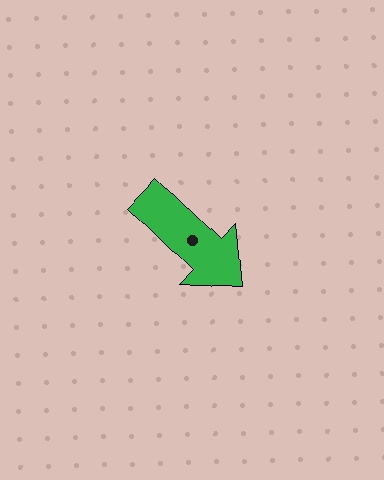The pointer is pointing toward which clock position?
Roughly 4 o'clock.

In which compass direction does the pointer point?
Southeast.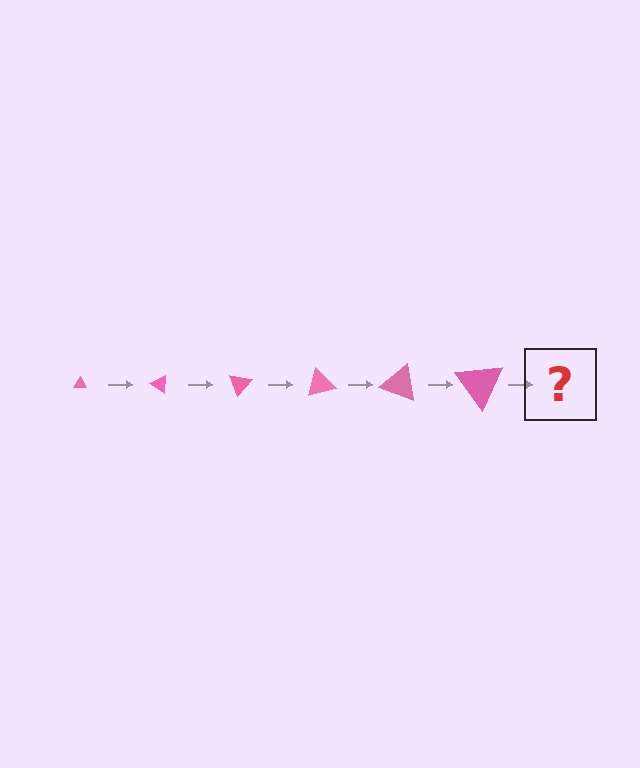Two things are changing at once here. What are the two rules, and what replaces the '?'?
The two rules are that the triangle grows larger each step and it rotates 35 degrees each step. The '?' should be a triangle, larger than the previous one and rotated 210 degrees from the start.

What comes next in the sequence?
The next element should be a triangle, larger than the previous one and rotated 210 degrees from the start.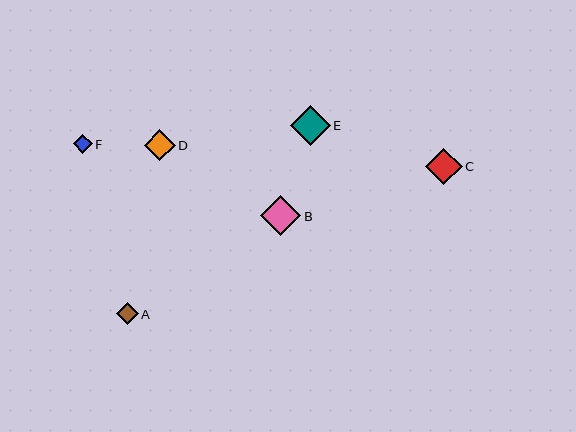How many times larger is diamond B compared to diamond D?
Diamond B is approximately 1.3 times the size of diamond D.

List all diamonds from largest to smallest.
From largest to smallest: B, E, C, D, A, F.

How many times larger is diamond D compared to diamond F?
Diamond D is approximately 1.6 times the size of diamond F.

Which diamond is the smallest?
Diamond F is the smallest with a size of approximately 19 pixels.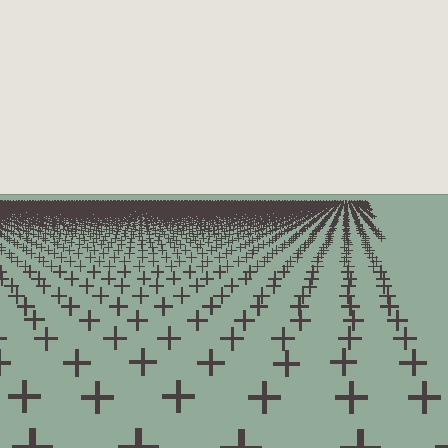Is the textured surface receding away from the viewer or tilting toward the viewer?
The surface is receding away from the viewer. Texture elements get smaller and denser toward the top.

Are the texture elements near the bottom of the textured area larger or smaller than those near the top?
Larger. Near the bottom, elements are closer to the viewer and appear at a bigger on-screen size.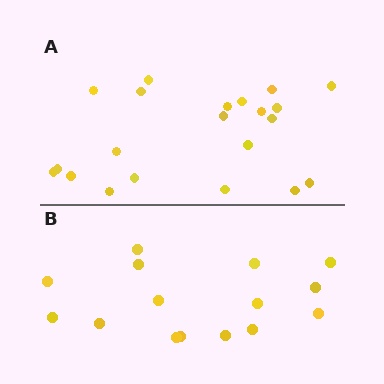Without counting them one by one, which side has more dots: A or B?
Region A (the top region) has more dots.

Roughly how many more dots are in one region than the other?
Region A has about 6 more dots than region B.